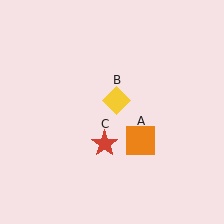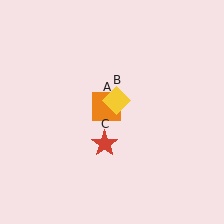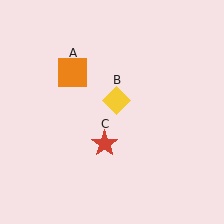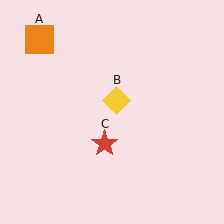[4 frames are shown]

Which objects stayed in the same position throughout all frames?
Yellow diamond (object B) and red star (object C) remained stationary.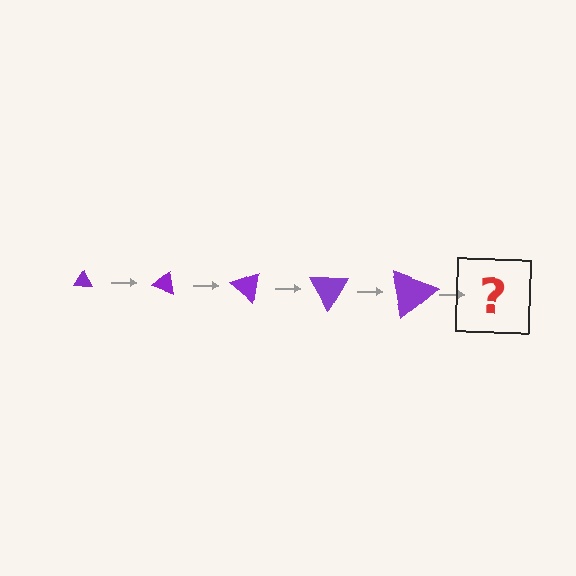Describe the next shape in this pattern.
It should be a triangle, larger than the previous one and rotated 100 degrees from the start.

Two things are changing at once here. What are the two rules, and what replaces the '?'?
The two rules are that the triangle grows larger each step and it rotates 20 degrees each step. The '?' should be a triangle, larger than the previous one and rotated 100 degrees from the start.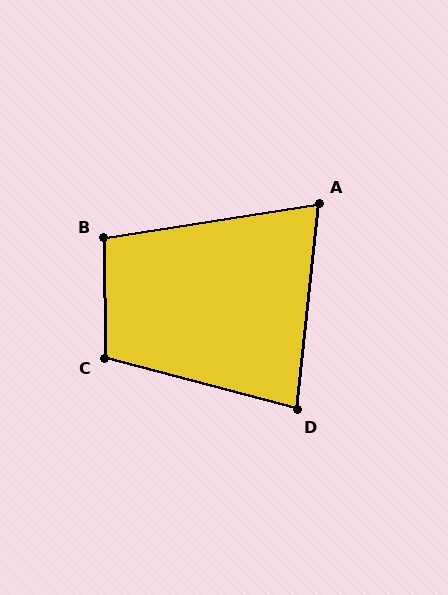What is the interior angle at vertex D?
Approximately 81 degrees (acute).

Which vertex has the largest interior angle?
C, at approximately 105 degrees.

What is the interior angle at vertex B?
Approximately 99 degrees (obtuse).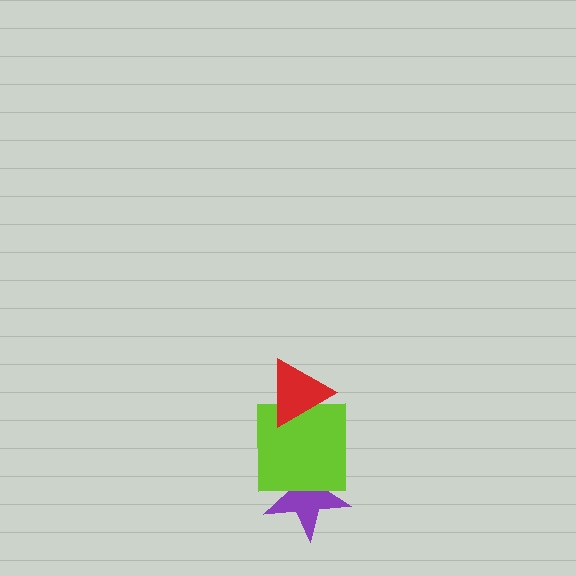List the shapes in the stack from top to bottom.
From top to bottom: the red triangle, the lime square, the purple star.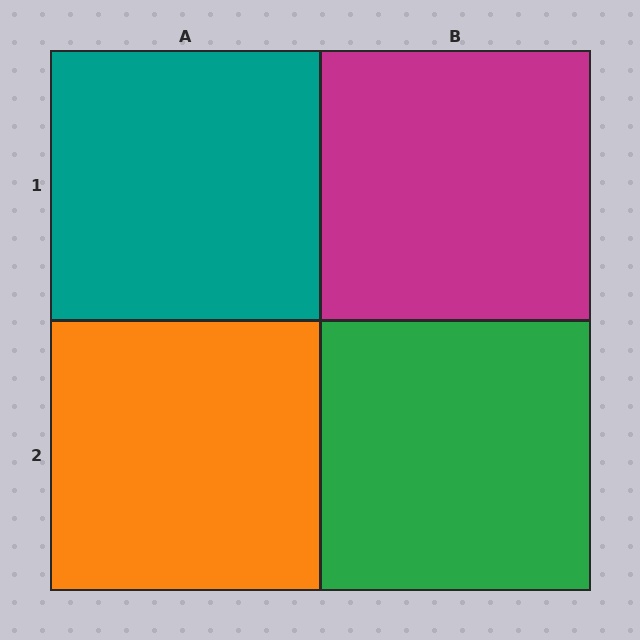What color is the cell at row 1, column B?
Magenta.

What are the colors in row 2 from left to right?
Orange, green.